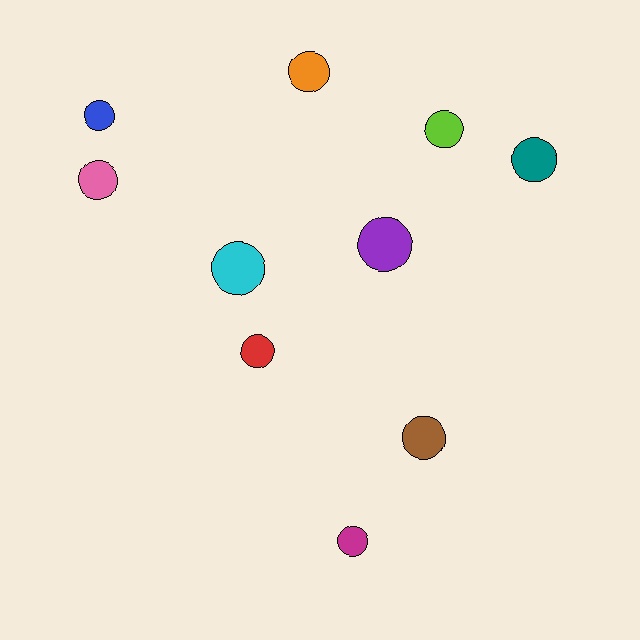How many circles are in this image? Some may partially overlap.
There are 10 circles.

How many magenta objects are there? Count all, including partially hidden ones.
There is 1 magenta object.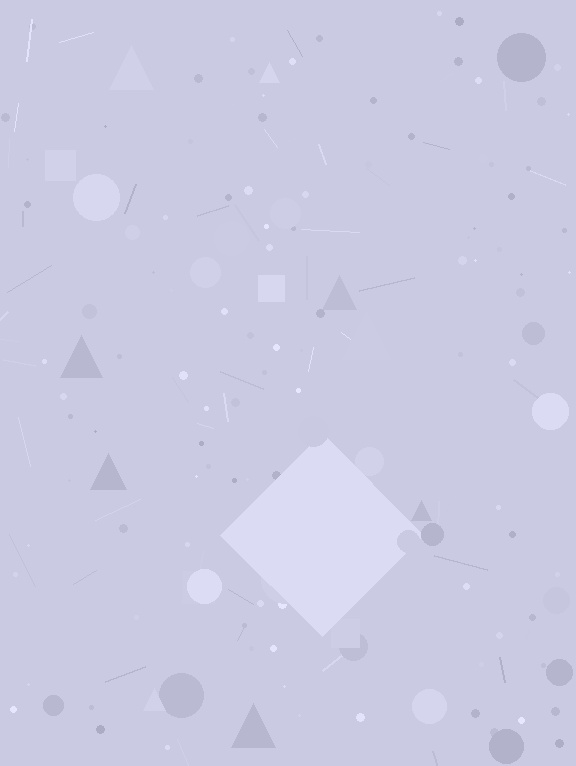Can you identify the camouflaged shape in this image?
The camouflaged shape is a diamond.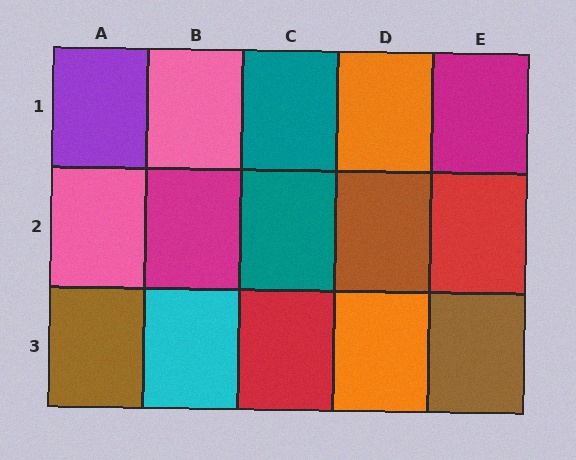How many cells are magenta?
2 cells are magenta.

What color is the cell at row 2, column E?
Red.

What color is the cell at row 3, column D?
Orange.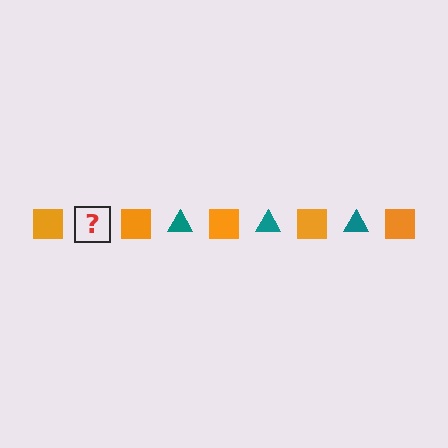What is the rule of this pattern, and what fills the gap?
The rule is that the pattern alternates between orange square and teal triangle. The gap should be filled with a teal triangle.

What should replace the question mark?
The question mark should be replaced with a teal triangle.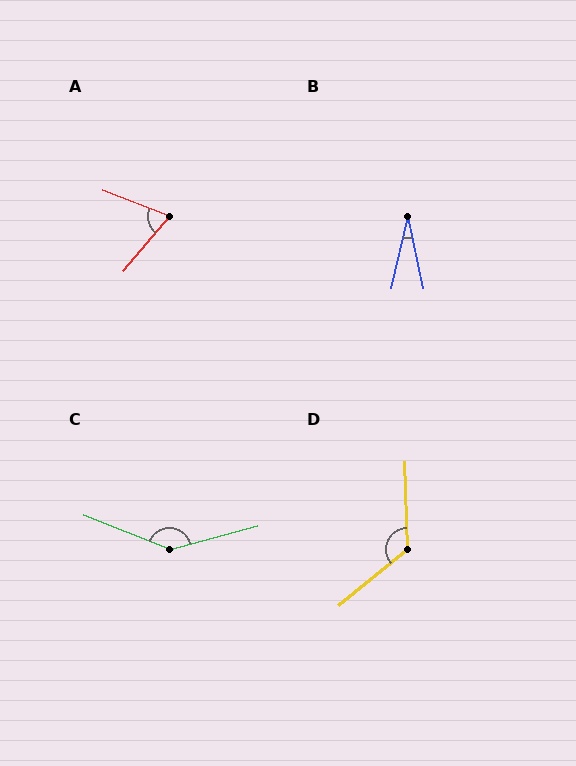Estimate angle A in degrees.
Approximately 71 degrees.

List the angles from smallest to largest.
B (25°), A (71°), D (128°), C (143°).